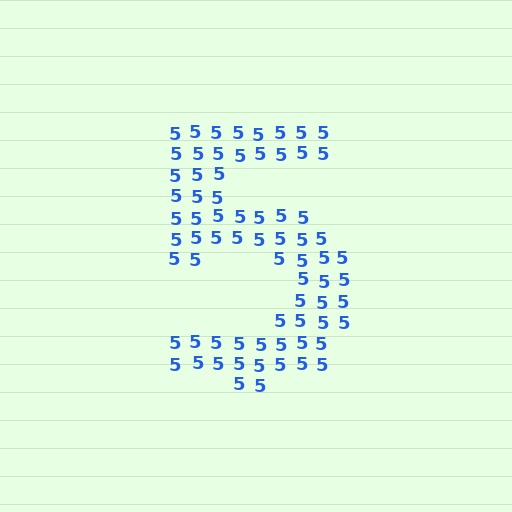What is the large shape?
The large shape is the digit 5.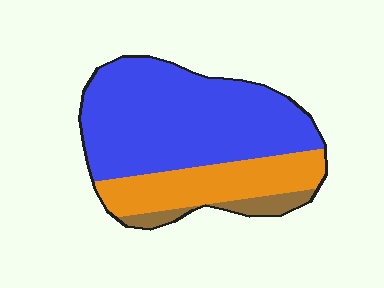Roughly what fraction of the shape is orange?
Orange covers roughly 25% of the shape.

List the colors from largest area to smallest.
From largest to smallest: blue, orange, brown.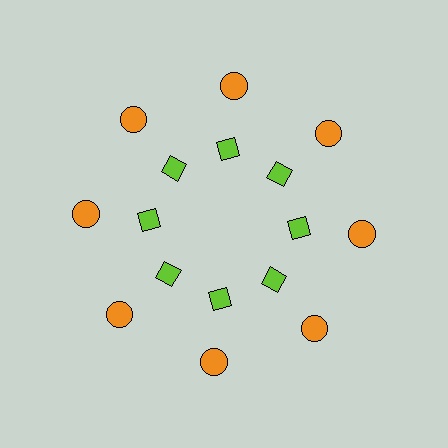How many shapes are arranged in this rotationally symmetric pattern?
There are 16 shapes, arranged in 8 groups of 2.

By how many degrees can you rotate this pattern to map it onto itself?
The pattern maps onto itself every 45 degrees of rotation.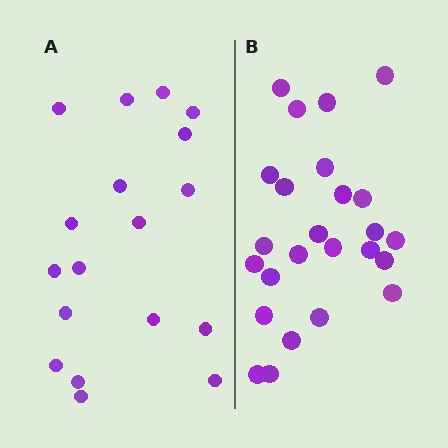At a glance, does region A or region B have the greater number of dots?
Region B (the right region) has more dots.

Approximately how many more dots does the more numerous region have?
Region B has roughly 8 or so more dots than region A.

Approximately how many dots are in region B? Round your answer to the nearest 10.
About 20 dots. (The exact count is 25, which rounds to 20.)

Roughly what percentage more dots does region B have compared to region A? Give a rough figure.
About 40% more.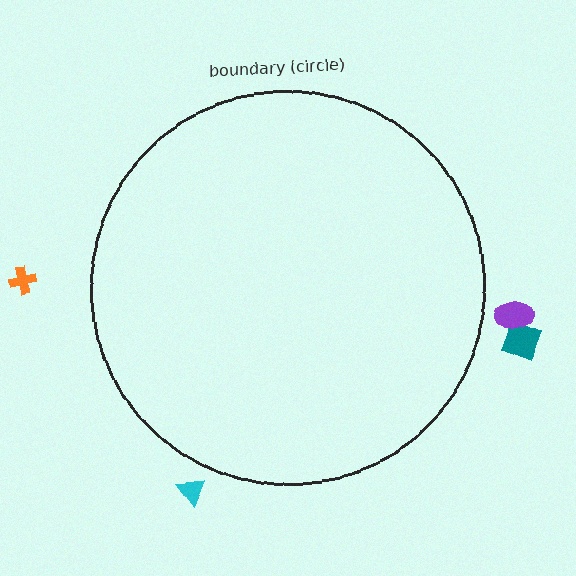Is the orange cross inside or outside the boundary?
Outside.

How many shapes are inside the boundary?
0 inside, 4 outside.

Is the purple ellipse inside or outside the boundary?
Outside.